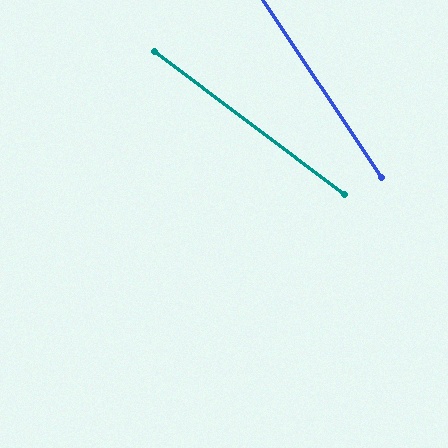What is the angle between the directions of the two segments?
Approximately 20 degrees.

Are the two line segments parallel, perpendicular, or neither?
Neither parallel nor perpendicular — they differ by about 20°.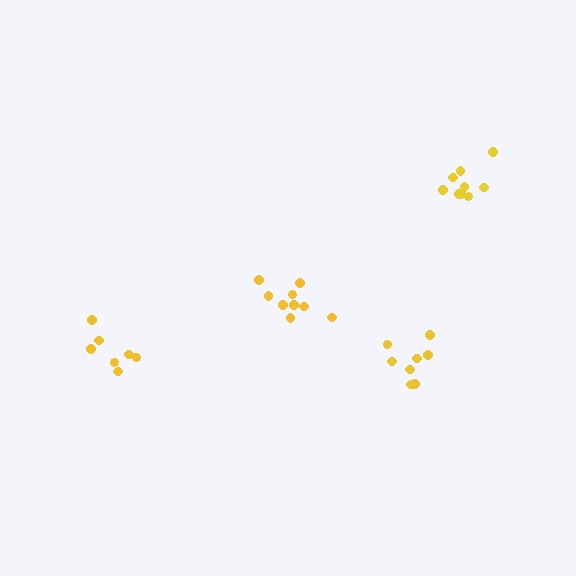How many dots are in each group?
Group 1: 8 dots, Group 2: 7 dots, Group 3: 9 dots, Group 4: 9 dots (33 total).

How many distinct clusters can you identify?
There are 4 distinct clusters.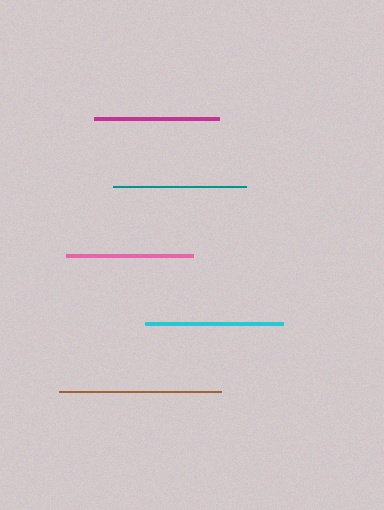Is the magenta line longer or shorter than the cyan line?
The cyan line is longer than the magenta line.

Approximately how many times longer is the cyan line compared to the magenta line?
The cyan line is approximately 1.1 times the length of the magenta line.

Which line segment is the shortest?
The magenta line is the shortest at approximately 125 pixels.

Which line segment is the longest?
The brown line is the longest at approximately 162 pixels.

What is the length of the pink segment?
The pink segment is approximately 127 pixels long.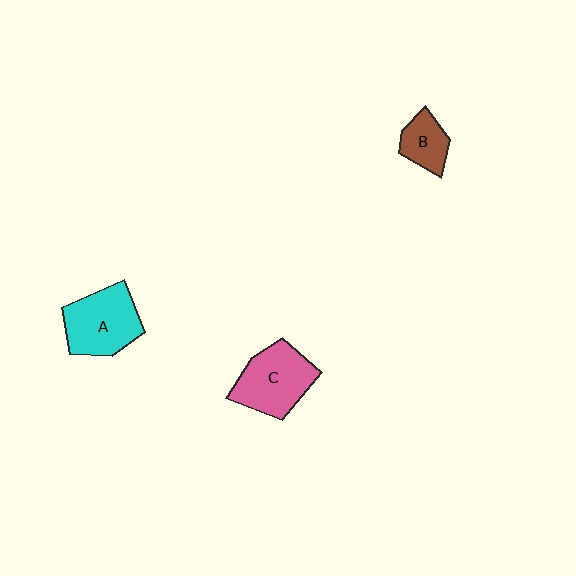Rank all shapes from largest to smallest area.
From largest to smallest: C (pink), A (cyan), B (brown).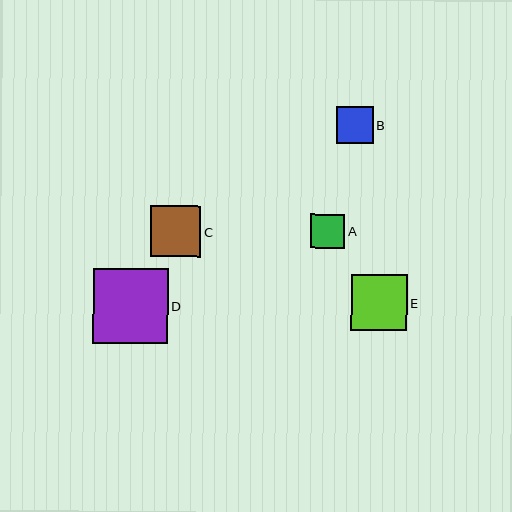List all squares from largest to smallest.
From largest to smallest: D, E, C, B, A.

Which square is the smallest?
Square A is the smallest with a size of approximately 34 pixels.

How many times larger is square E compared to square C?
Square E is approximately 1.1 times the size of square C.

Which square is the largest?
Square D is the largest with a size of approximately 75 pixels.